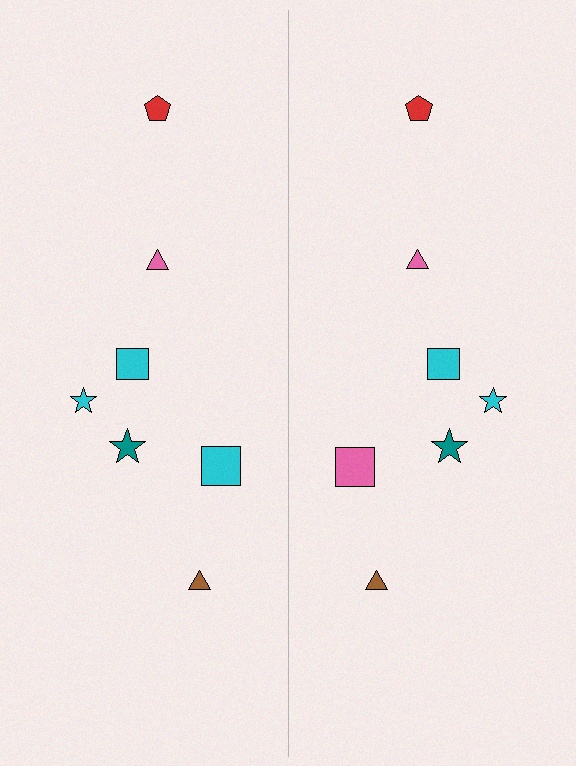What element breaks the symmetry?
The pink square on the right side breaks the symmetry — its mirror counterpart is cyan.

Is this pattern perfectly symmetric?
No, the pattern is not perfectly symmetric. The pink square on the right side breaks the symmetry — its mirror counterpart is cyan.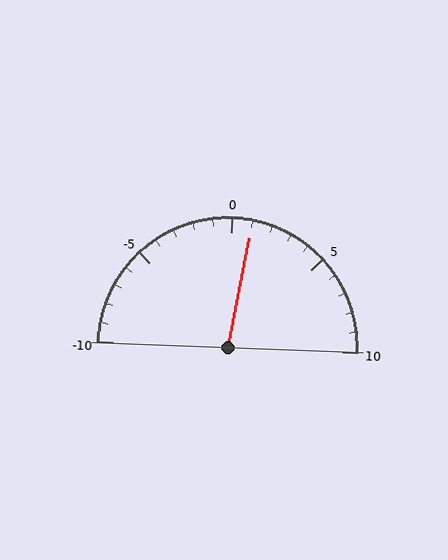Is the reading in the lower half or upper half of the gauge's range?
The reading is in the upper half of the range (-10 to 10).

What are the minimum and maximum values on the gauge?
The gauge ranges from -10 to 10.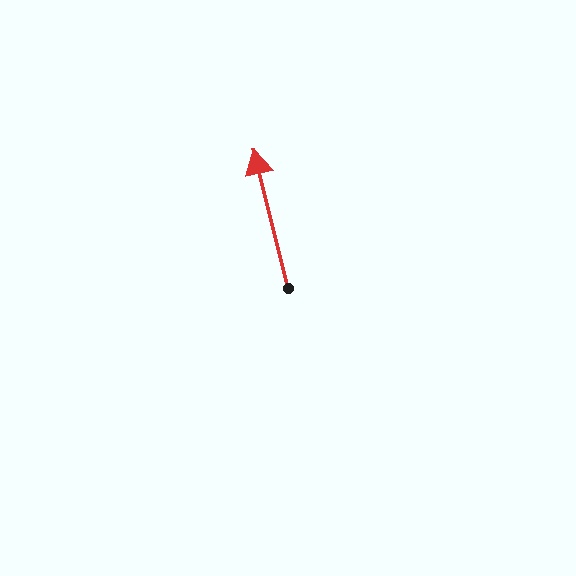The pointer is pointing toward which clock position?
Roughly 12 o'clock.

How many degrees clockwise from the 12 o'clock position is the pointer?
Approximately 346 degrees.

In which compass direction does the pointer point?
North.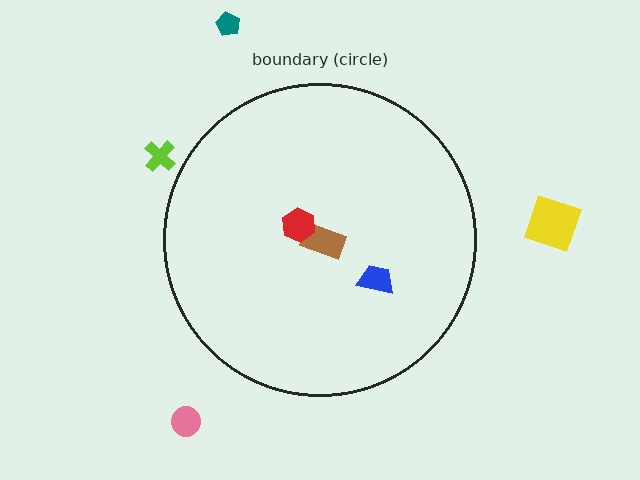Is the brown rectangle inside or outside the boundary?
Inside.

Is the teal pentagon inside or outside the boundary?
Outside.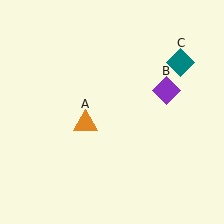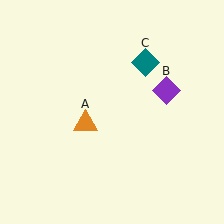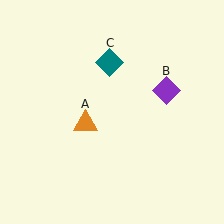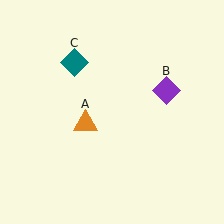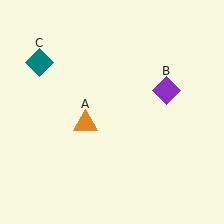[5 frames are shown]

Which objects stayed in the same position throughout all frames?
Orange triangle (object A) and purple diamond (object B) remained stationary.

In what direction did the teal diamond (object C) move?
The teal diamond (object C) moved left.